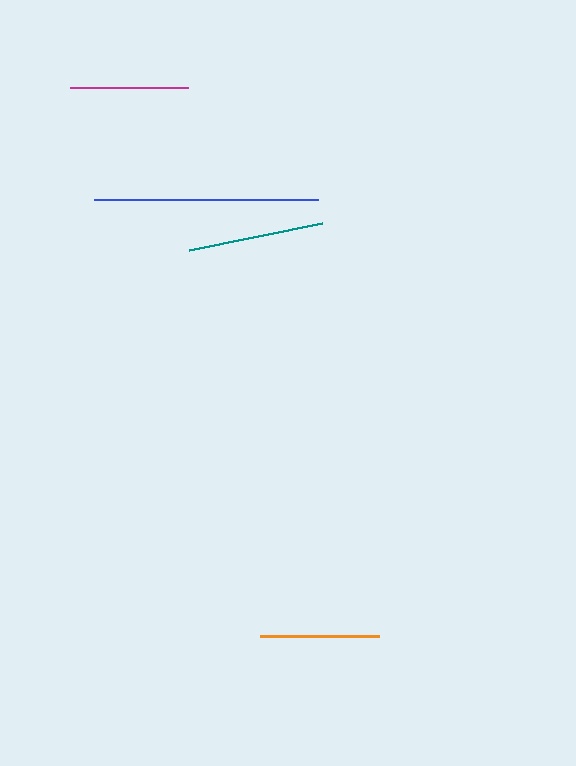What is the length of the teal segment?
The teal segment is approximately 135 pixels long.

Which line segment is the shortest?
The magenta line is the shortest at approximately 117 pixels.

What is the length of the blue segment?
The blue segment is approximately 224 pixels long.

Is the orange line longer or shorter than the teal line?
The teal line is longer than the orange line.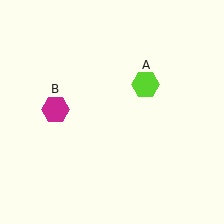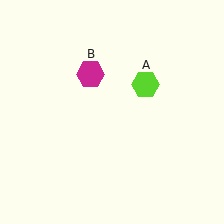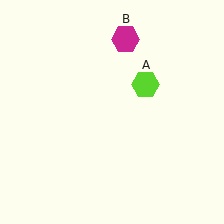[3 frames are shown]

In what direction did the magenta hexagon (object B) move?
The magenta hexagon (object B) moved up and to the right.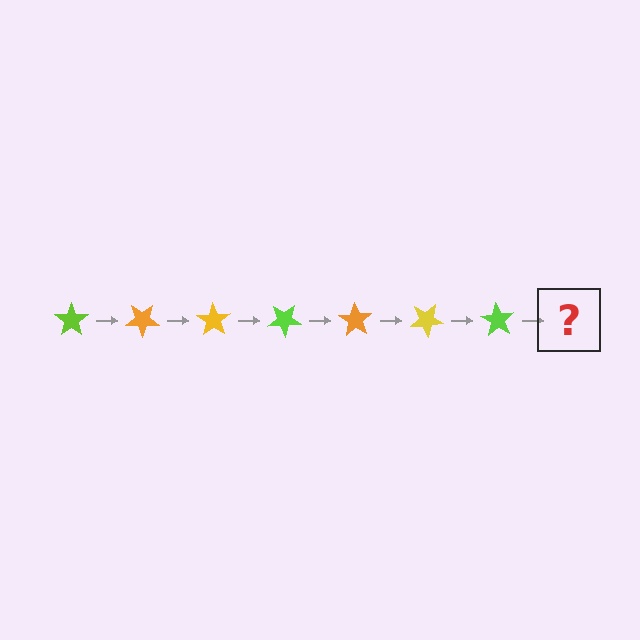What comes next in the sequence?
The next element should be an orange star, rotated 245 degrees from the start.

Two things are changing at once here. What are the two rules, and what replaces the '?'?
The two rules are that it rotates 35 degrees each step and the color cycles through lime, orange, and yellow. The '?' should be an orange star, rotated 245 degrees from the start.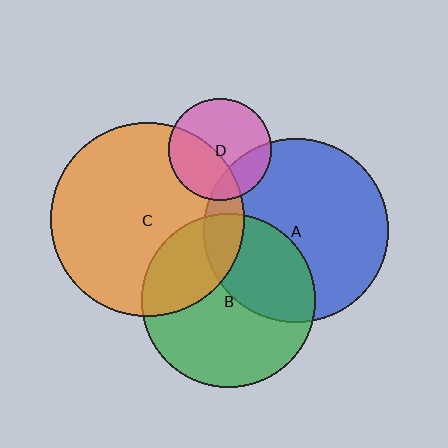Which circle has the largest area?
Circle C (orange).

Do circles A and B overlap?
Yes.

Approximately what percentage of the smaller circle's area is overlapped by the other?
Approximately 35%.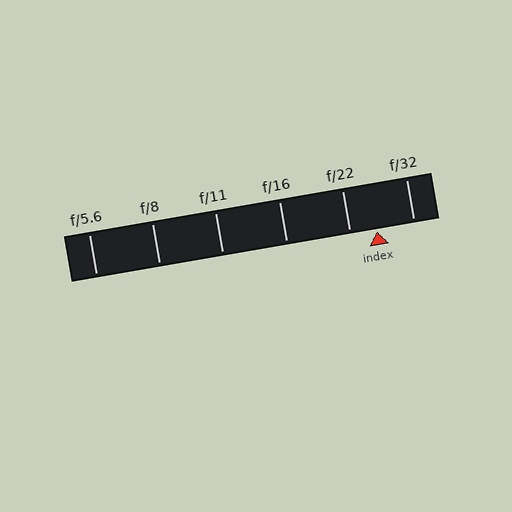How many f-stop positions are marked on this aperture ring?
There are 6 f-stop positions marked.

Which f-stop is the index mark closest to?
The index mark is closest to f/22.